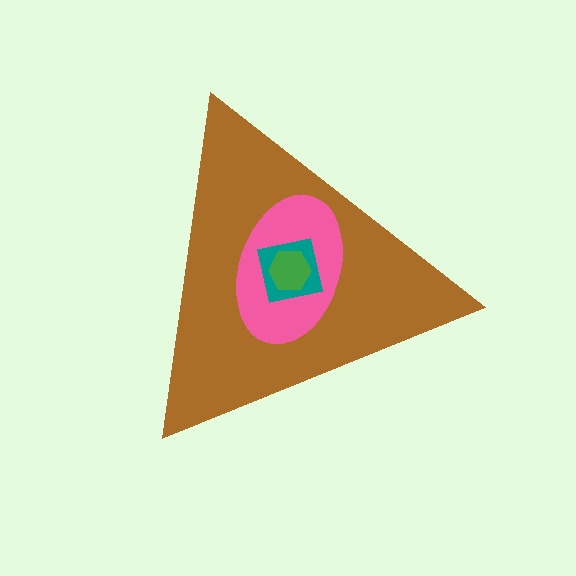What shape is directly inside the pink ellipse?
The teal square.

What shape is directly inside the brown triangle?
The pink ellipse.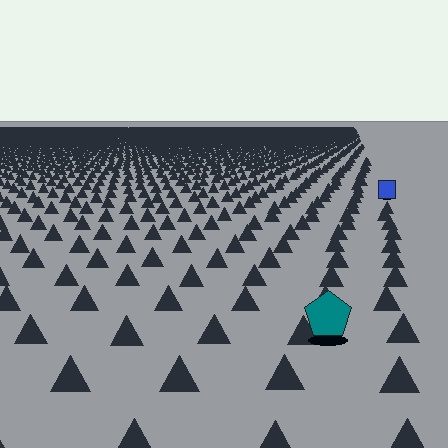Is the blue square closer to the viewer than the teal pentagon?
No. The teal pentagon is closer — you can tell from the texture gradient: the ground texture is coarser near it.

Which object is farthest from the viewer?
The blue square is farthest from the viewer. It appears smaller and the ground texture around it is denser.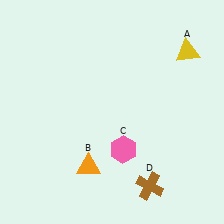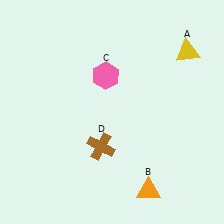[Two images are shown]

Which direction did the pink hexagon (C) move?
The pink hexagon (C) moved up.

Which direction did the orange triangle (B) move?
The orange triangle (B) moved right.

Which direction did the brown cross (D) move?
The brown cross (D) moved left.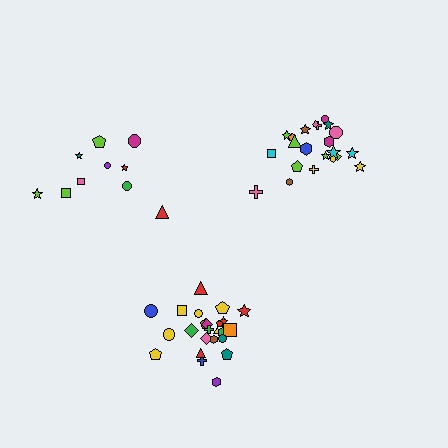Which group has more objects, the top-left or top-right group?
The top-right group.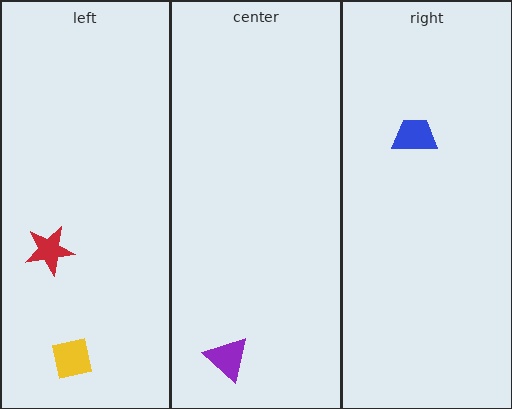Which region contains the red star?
The left region.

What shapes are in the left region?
The yellow square, the red star.